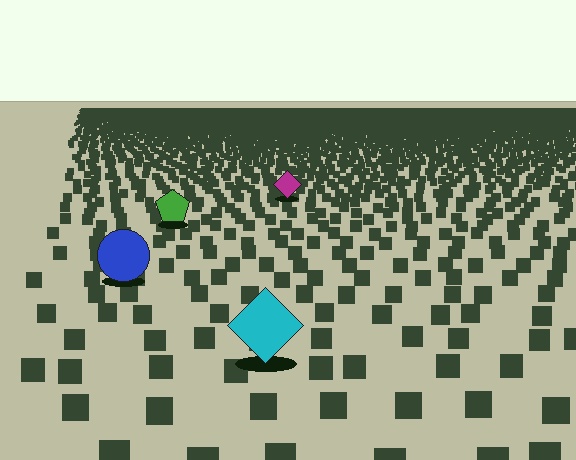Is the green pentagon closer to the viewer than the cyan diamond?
No. The cyan diamond is closer — you can tell from the texture gradient: the ground texture is coarser near it.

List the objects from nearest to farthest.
From nearest to farthest: the cyan diamond, the blue circle, the green pentagon, the magenta diamond.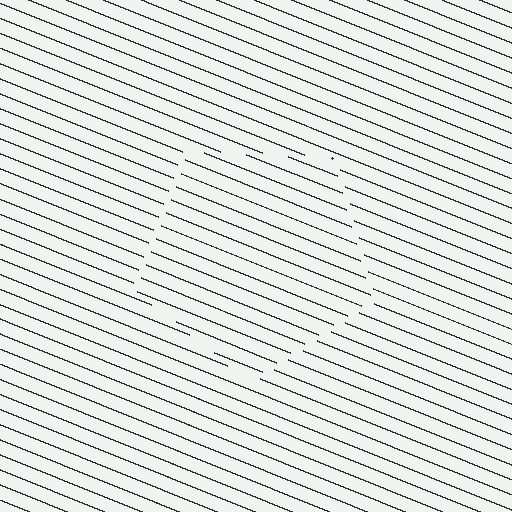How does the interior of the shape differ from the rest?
The interior of the shape contains the same grating, shifted by half a period — the contour is defined by the phase discontinuity where line-ends from the inner and outer gratings abut.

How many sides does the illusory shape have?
5 sides — the line-ends trace a pentagon.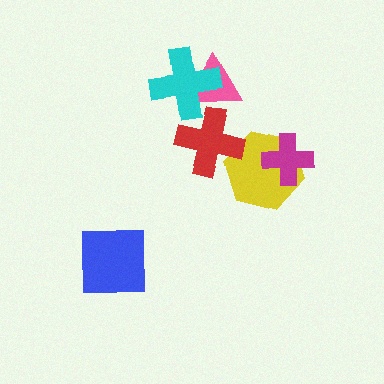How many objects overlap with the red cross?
2 objects overlap with the red cross.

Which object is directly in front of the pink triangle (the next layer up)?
The red cross is directly in front of the pink triangle.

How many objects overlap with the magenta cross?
1 object overlaps with the magenta cross.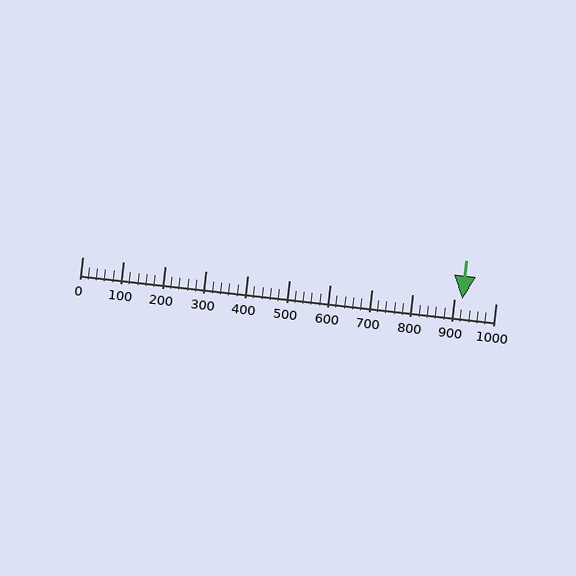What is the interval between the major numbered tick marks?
The major tick marks are spaced 100 units apart.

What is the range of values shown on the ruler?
The ruler shows values from 0 to 1000.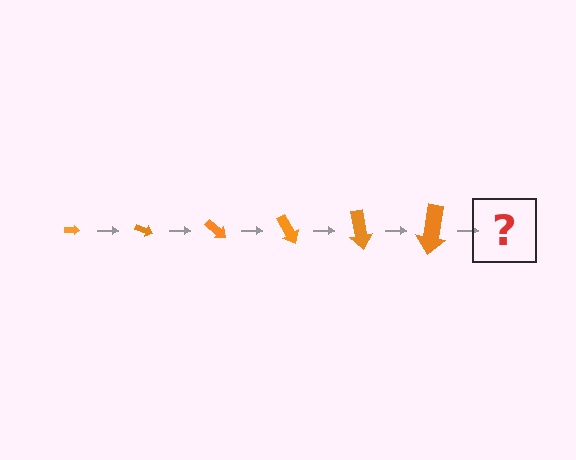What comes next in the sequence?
The next element should be an arrow, larger than the previous one and rotated 120 degrees from the start.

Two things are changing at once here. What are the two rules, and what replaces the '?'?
The two rules are that the arrow grows larger each step and it rotates 20 degrees each step. The '?' should be an arrow, larger than the previous one and rotated 120 degrees from the start.